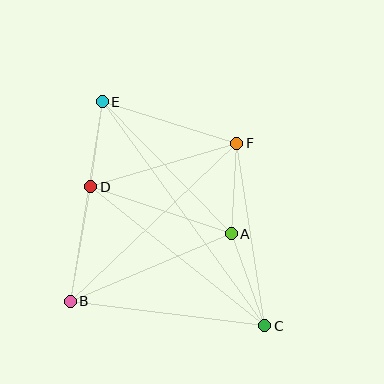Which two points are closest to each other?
Points D and E are closest to each other.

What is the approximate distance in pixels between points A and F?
The distance between A and F is approximately 91 pixels.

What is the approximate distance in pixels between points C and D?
The distance between C and D is approximately 223 pixels.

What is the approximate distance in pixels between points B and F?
The distance between B and F is approximately 229 pixels.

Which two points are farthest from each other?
Points C and E are farthest from each other.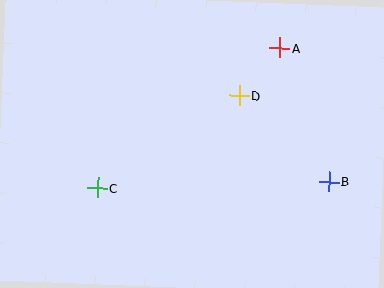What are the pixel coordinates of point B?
Point B is at (329, 182).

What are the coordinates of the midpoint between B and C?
The midpoint between B and C is at (213, 185).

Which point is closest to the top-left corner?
Point C is closest to the top-left corner.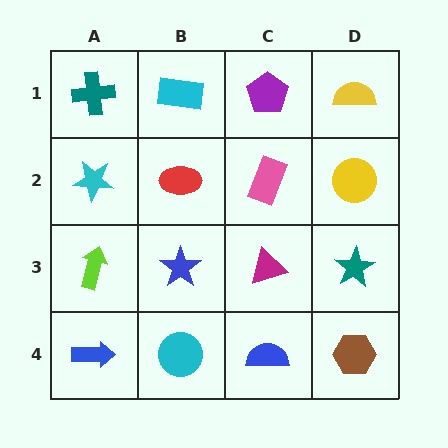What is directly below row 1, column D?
A yellow circle.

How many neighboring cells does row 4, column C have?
3.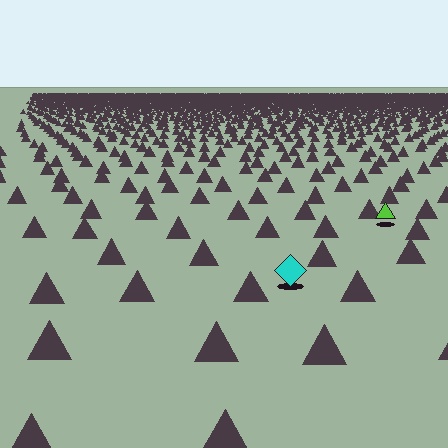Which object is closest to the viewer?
The cyan diamond is closest. The texture marks near it are larger and more spread out.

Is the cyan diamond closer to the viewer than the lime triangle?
Yes. The cyan diamond is closer — you can tell from the texture gradient: the ground texture is coarser near it.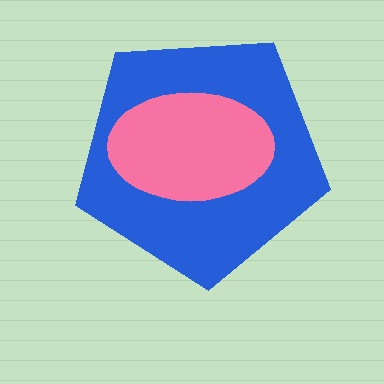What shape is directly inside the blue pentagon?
The pink ellipse.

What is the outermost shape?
The blue pentagon.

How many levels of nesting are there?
2.